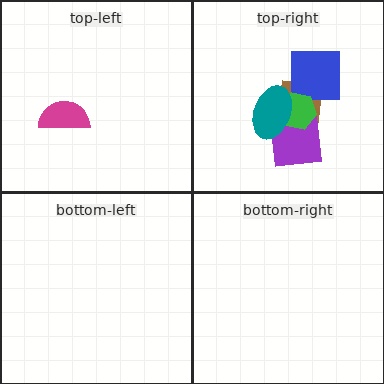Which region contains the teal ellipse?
The top-right region.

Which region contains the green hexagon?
The top-right region.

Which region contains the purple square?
The top-right region.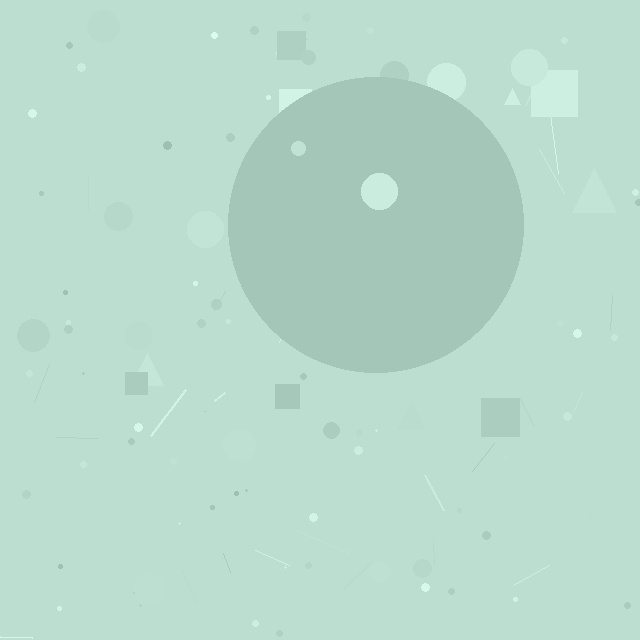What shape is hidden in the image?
A circle is hidden in the image.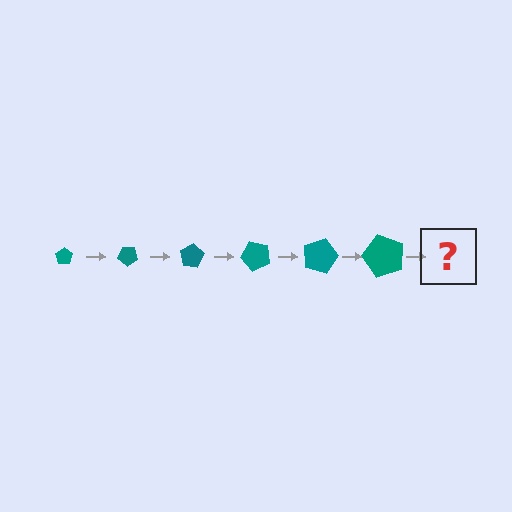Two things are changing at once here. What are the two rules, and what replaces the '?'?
The two rules are that the pentagon grows larger each step and it rotates 40 degrees each step. The '?' should be a pentagon, larger than the previous one and rotated 240 degrees from the start.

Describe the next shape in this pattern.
It should be a pentagon, larger than the previous one and rotated 240 degrees from the start.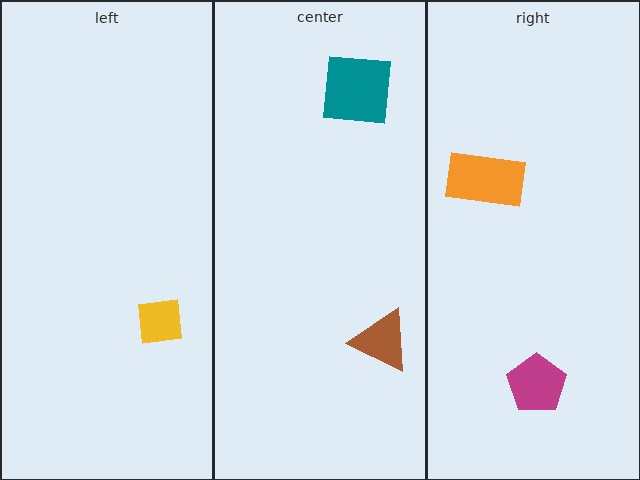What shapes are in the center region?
The teal square, the brown triangle.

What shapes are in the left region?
The yellow square.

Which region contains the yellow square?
The left region.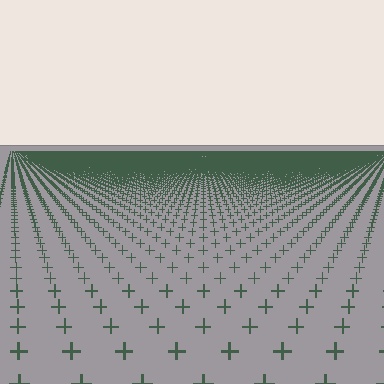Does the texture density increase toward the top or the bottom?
Density increases toward the top.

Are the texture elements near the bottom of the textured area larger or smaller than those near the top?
Larger. Near the bottom, elements are closer to the viewer and appear at a bigger on-screen size.